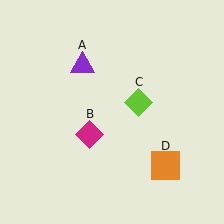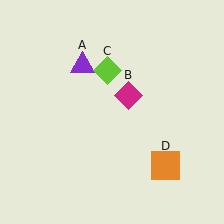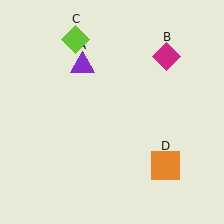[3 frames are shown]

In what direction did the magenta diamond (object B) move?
The magenta diamond (object B) moved up and to the right.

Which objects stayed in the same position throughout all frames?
Purple triangle (object A) and orange square (object D) remained stationary.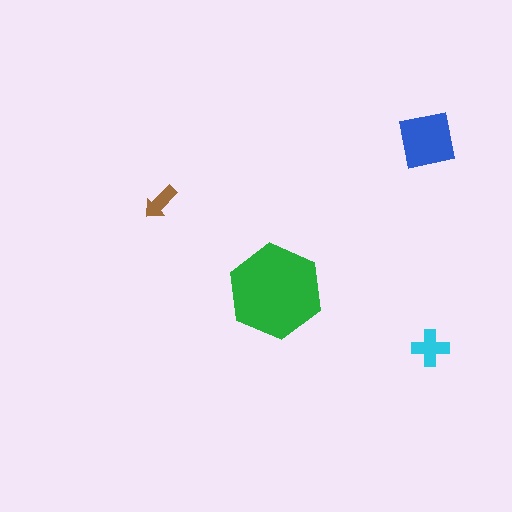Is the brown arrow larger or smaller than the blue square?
Smaller.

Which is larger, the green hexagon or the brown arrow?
The green hexagon.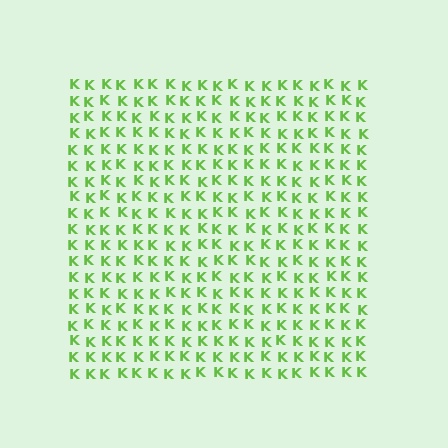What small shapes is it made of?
It is made of small letter K's.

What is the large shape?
The large shape is a square.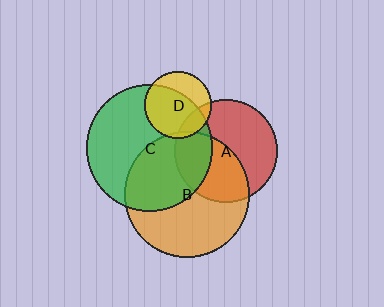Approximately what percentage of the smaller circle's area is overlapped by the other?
Approximately 45%.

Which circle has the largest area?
Circle C (green).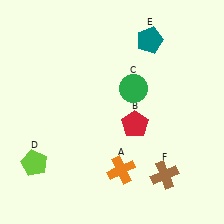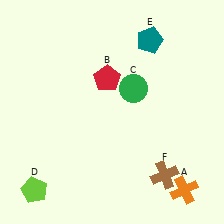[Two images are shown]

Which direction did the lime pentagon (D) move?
The lime pentagon (D) moved down.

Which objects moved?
The objects that moved are: the orange cross (A), the red pentagon (B), the lime pentagon (D).